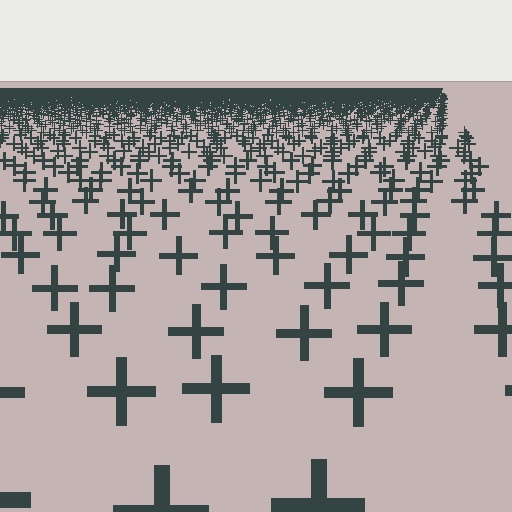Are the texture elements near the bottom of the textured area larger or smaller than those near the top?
Larger. Near the bottom, elements are closer to the viewer and appear at a bigger on-screen size.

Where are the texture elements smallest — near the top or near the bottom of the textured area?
Near the top.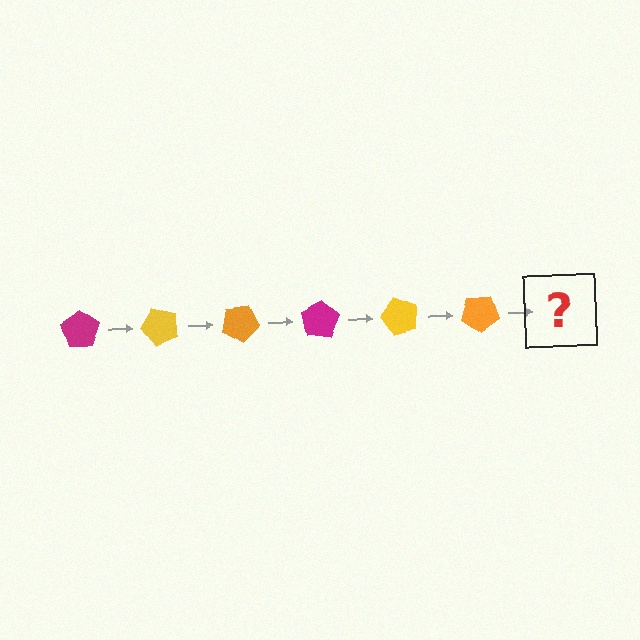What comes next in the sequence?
The next element should be a magenta pentagon, rotated 300 degrees from the start.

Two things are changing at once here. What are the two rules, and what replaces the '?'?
The two rules are that it rotates 50 degrees each step and the color cycles through magenta, yellow, and orange. The '?' should be a magenta pentagon, rotated 300 degrees from the start.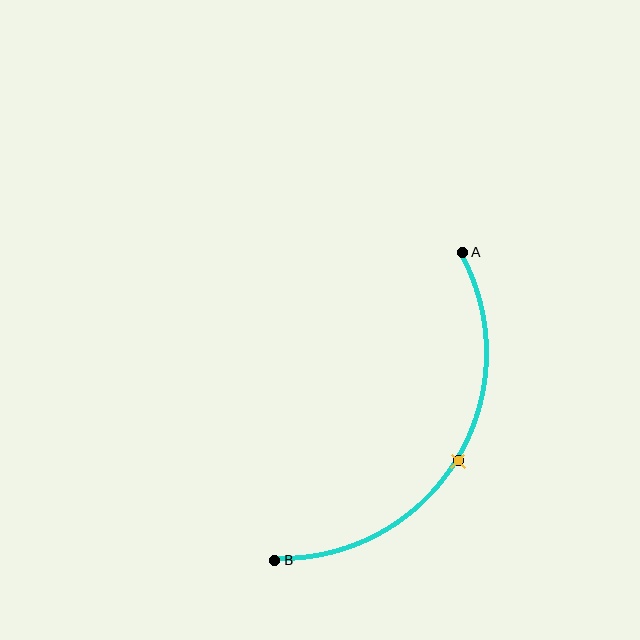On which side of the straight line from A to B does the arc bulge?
The arc bulges to the right of the straight line connecting A and B.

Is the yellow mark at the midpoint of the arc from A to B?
Yes. The yellow mark lies on the arc at equal arc-length from both A and B — it is the arc midpoint.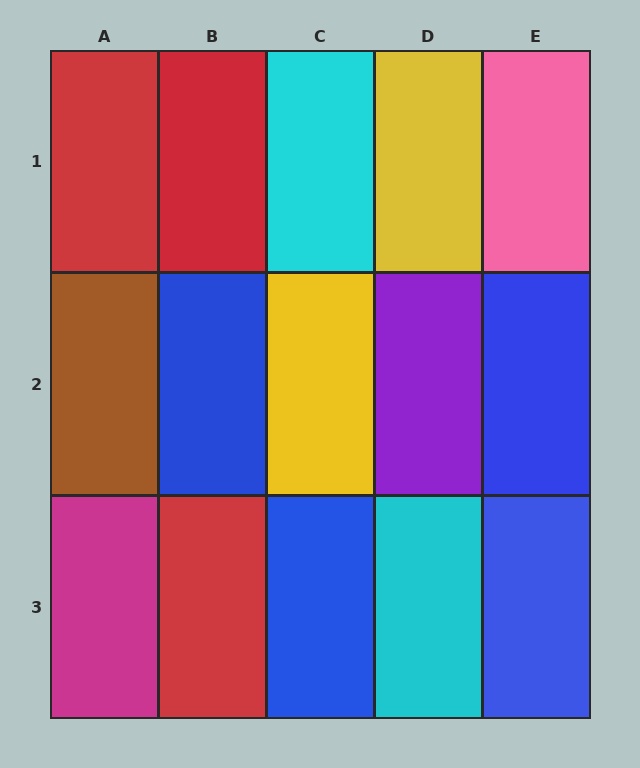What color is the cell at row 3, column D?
Cyan.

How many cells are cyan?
2 cells are cyan.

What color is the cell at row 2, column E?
Blue.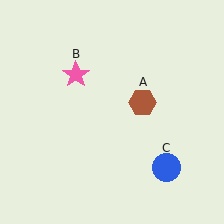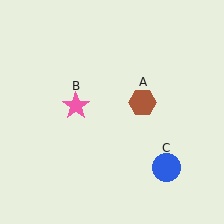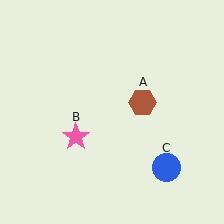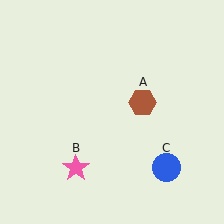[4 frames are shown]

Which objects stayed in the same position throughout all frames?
Brown hexagon (object A) and blue circle (object C) remained stationary.